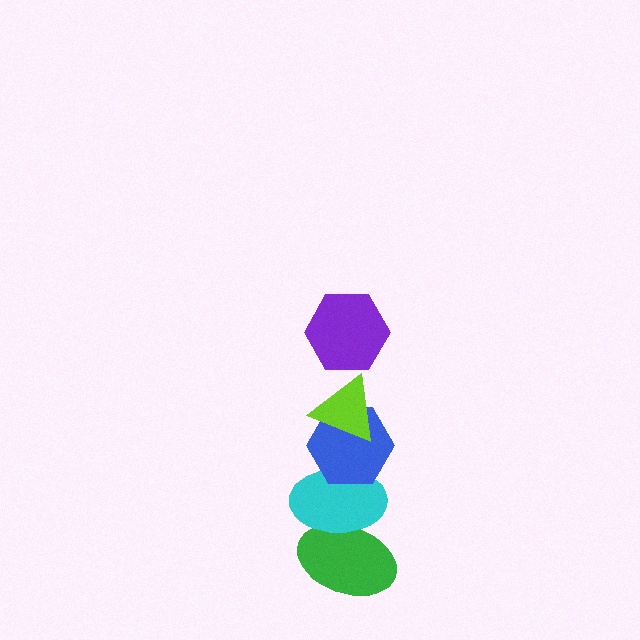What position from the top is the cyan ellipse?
The cyan ellipse is 4th from the top.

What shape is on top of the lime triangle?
The purple hexagon is on top of the lime triangle.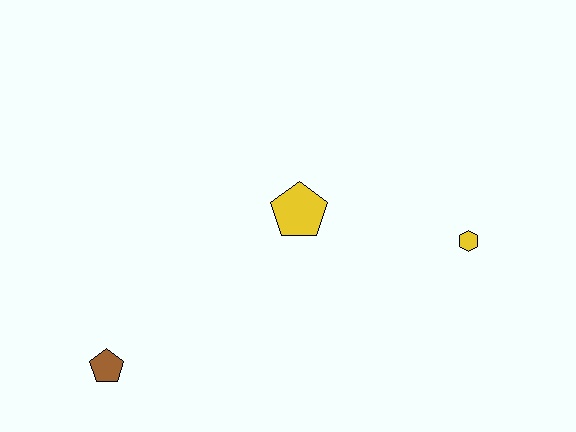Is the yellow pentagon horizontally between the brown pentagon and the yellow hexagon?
Yes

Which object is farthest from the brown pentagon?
The yellow hexagon is farthest from the brown pentagon.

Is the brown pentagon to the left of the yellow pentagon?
Yes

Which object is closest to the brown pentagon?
The yellow pentagon is closest to the brown pentagon.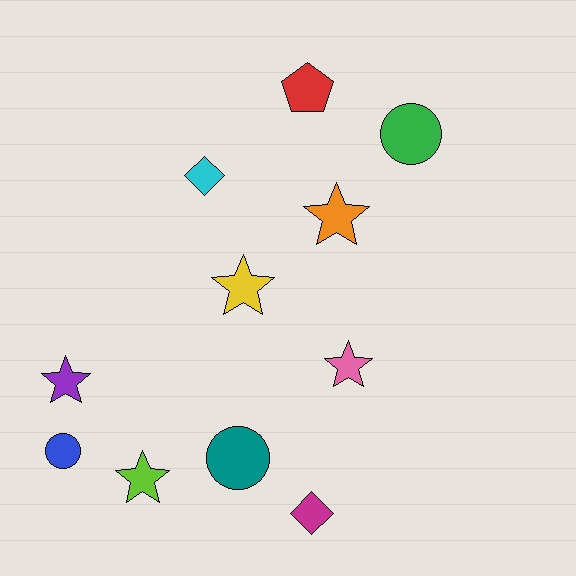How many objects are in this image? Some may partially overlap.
There are 11 objects.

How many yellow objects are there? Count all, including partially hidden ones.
There is 1 yellow object.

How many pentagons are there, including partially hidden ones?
There is 1 pentagon.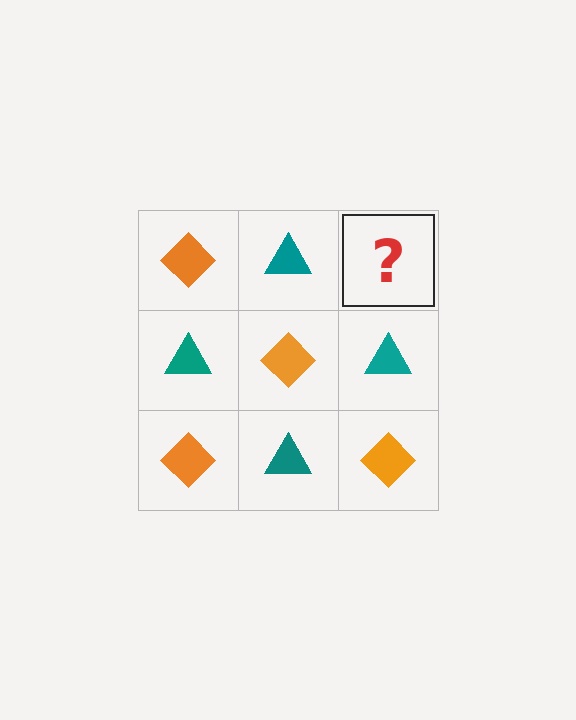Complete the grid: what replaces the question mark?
The question mark should be replaced with an orange diamond.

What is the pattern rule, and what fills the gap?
The rule is that it alternates orange diamond and teal triangle in a checkerboard pattern. The gap should be filled with an orange diamond.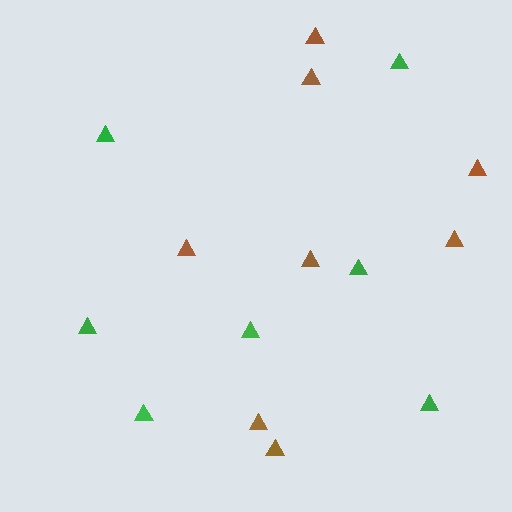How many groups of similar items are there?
There are 2 groups: one group of brown triangles (8) and one group of green triangles (7).